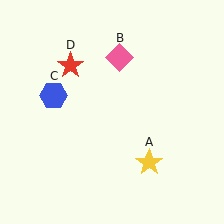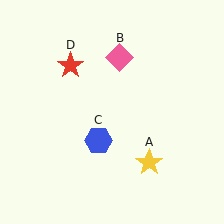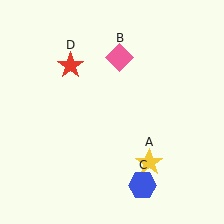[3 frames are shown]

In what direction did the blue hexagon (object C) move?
The blue hexagon (object C) moved down and to the right.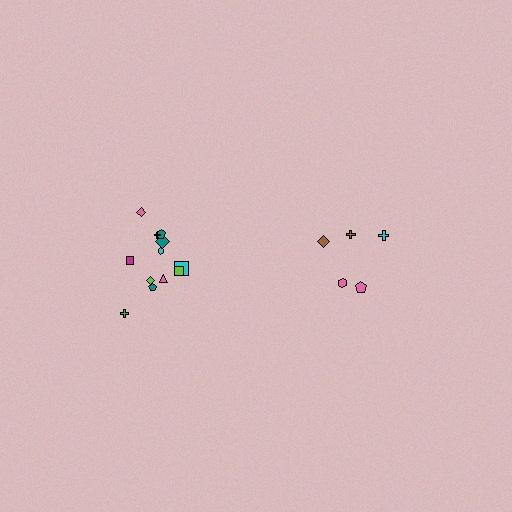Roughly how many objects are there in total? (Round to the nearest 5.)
Roughly 15 objects in total.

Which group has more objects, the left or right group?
The left group.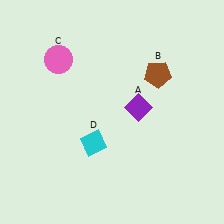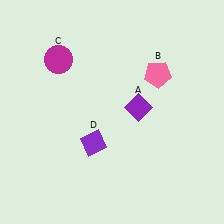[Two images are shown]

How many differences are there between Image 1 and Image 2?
There are 3 differences between the two images.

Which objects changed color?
B changed from brown to pink. C changed from pink to magenta. D changed from cyan to purple.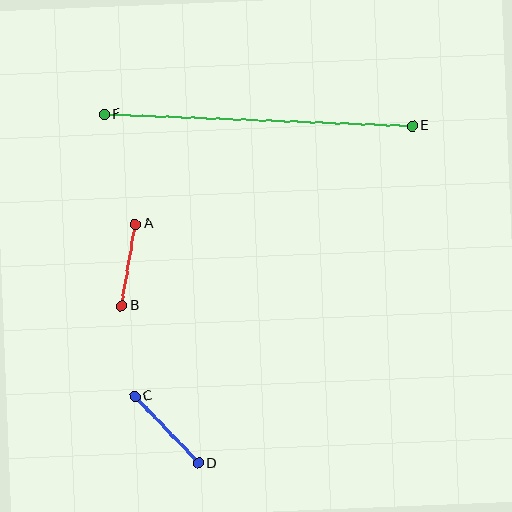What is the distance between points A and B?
The distance is approximately 83 pixels.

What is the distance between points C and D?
The distance is approximately 92 pixels.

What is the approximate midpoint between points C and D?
The midpoint is at approximately (167, 430) pixels.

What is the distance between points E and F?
The distance is approximately 308 pixels.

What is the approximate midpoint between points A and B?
The midpoint is at approximately (129, 265) pixels.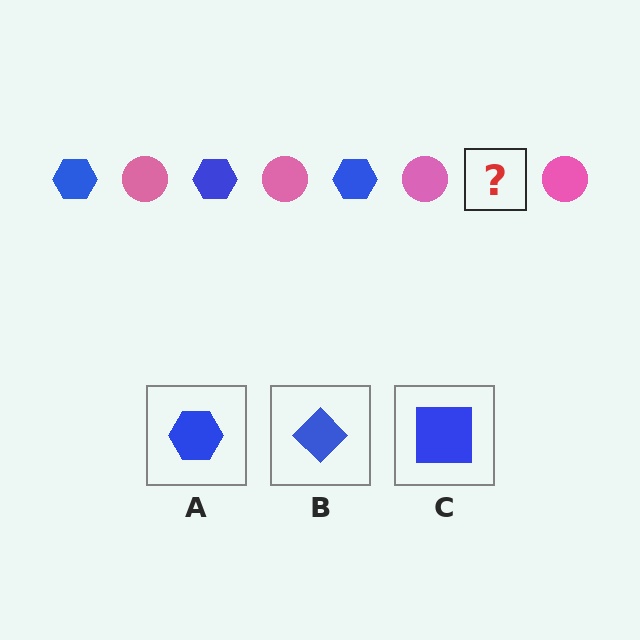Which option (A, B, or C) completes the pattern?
A.